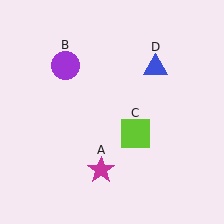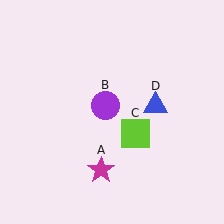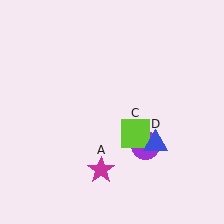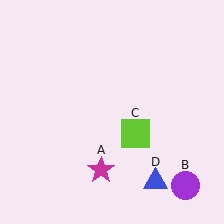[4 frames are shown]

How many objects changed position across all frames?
2 objects changed position: purple circle (object B), blue triangle (object D).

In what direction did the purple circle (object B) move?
The purple circle (object B) moved down and to the right.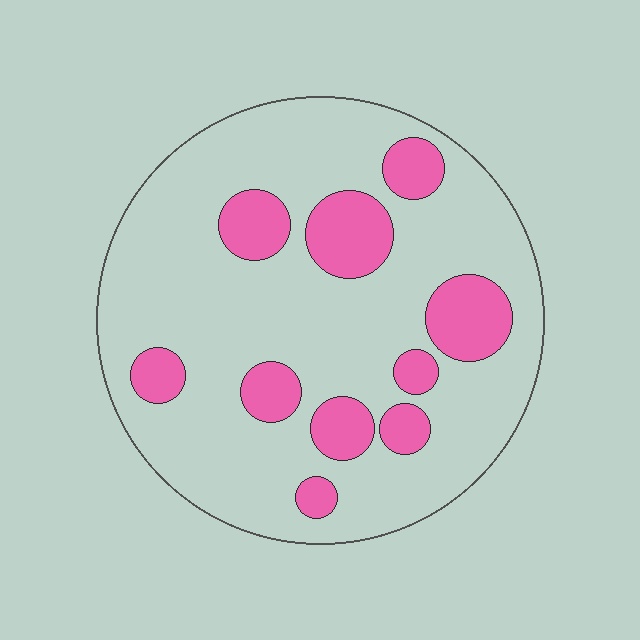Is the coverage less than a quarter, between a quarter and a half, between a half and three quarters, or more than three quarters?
Less than a quarter.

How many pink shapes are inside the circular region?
10.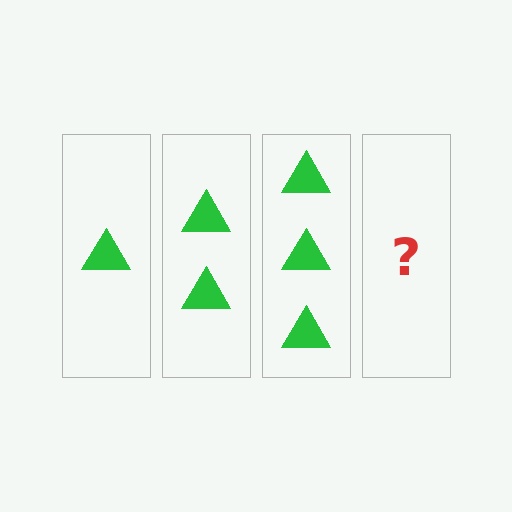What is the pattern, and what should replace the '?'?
The pattern is that each step adds one more triangle. The '?' should be 4 triangles.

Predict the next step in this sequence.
The next step is 4 triangles.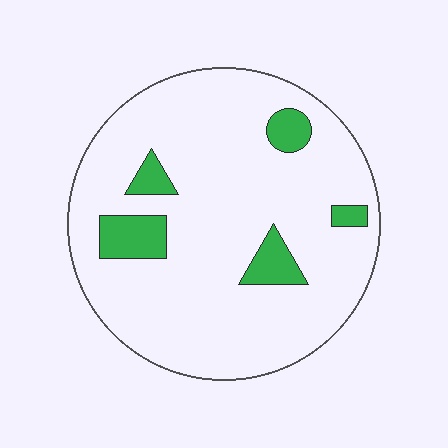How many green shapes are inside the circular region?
5.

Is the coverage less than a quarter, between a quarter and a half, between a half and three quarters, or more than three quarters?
Less than a quarter.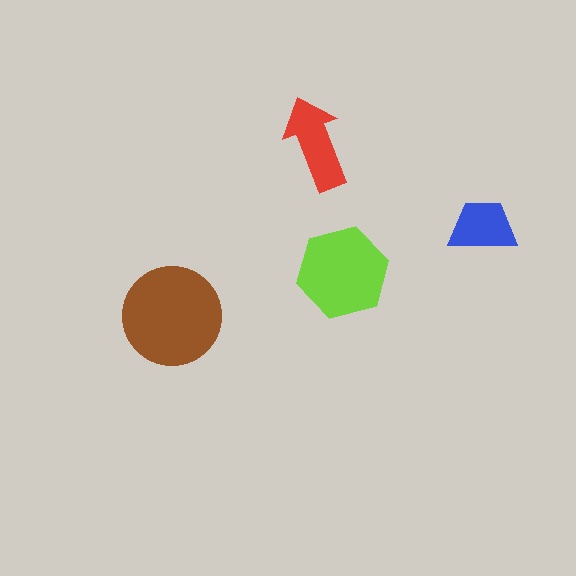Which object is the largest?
The brown circle.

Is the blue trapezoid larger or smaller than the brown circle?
Smaller.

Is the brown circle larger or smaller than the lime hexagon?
Larger.